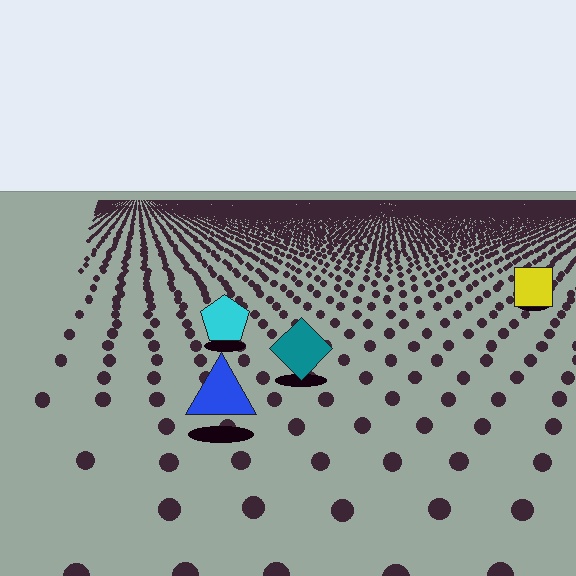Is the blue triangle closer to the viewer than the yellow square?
Yes. The blue triangle is closer — you can tell from the texture gradient: the ground texture is coarser near it.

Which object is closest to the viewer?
The blue triangle is closest. The texture marks near it are larger and more spread out.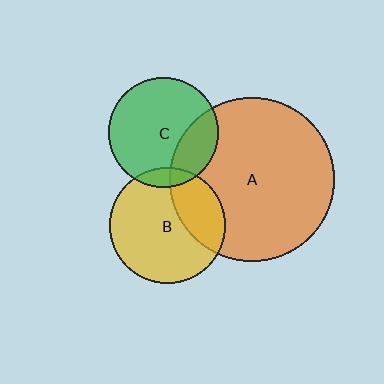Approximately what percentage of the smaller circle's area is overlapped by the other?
Approximately 10%.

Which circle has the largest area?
Circle A (orange).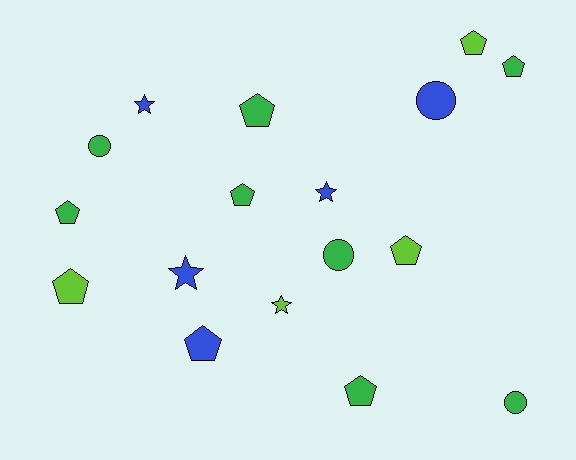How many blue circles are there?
There is 1 blue circle.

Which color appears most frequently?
Green, with 8 objects.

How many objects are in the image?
There are 17 objects.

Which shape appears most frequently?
Pentagon, with 9 objects.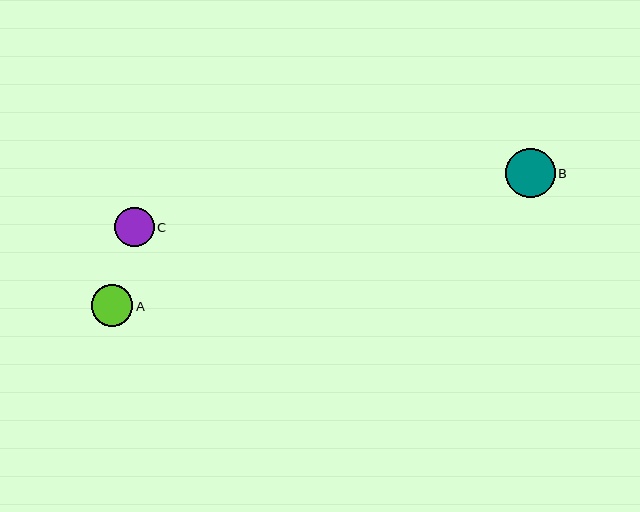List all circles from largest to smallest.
From largest to smallest: B, A, C.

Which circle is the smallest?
Circle C is the smallest with a size of approximately 40 pixels.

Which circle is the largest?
Circle B is the largest with a size of approximately 49 pixels.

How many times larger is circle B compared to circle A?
Circle B is approximately 1.2 times the size of circle A.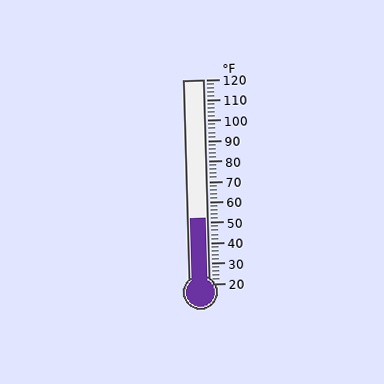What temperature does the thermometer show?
The thermometer shows approximately 52°F.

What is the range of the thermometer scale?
The thermometer scale ranges from 20°F to 120°F.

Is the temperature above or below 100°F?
The temperature is below 100°F.